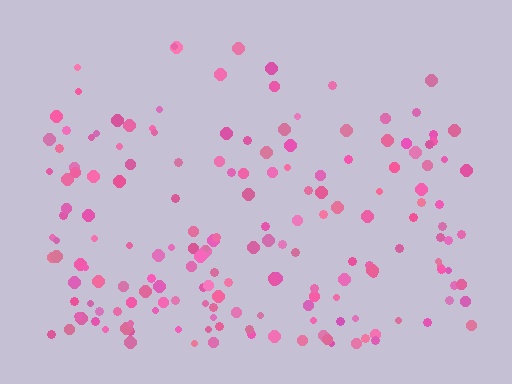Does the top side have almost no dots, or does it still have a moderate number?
Still a moderate number, just noticeably fewer than the bottom.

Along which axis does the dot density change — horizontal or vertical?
Vertical.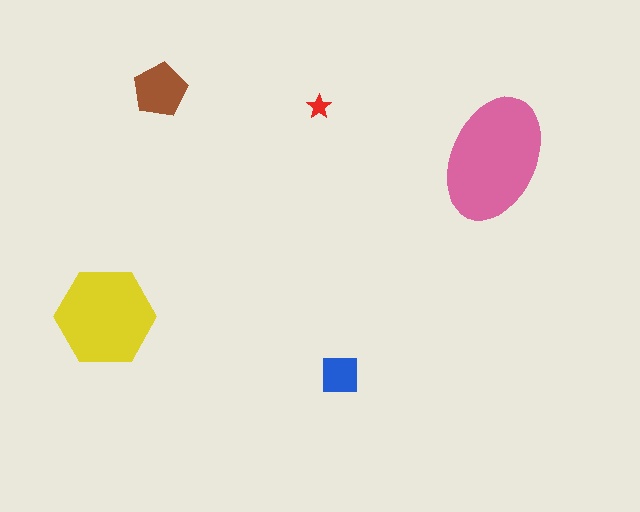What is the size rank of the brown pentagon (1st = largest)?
3rd.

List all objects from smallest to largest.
The red star, the blue square, the brown pentagon, the yellow hexagon, the pink ellipse.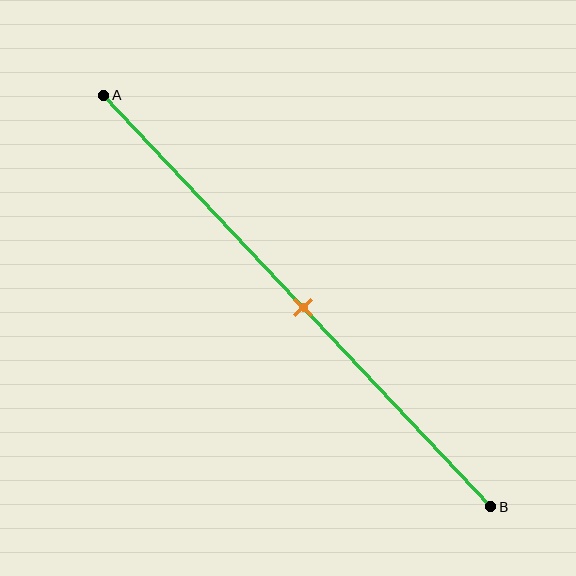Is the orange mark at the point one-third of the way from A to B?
No, the mark is at about 50% from A, not at the 33% one-third point.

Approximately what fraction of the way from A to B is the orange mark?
The orange mark is approximately 50% of the way from A to B.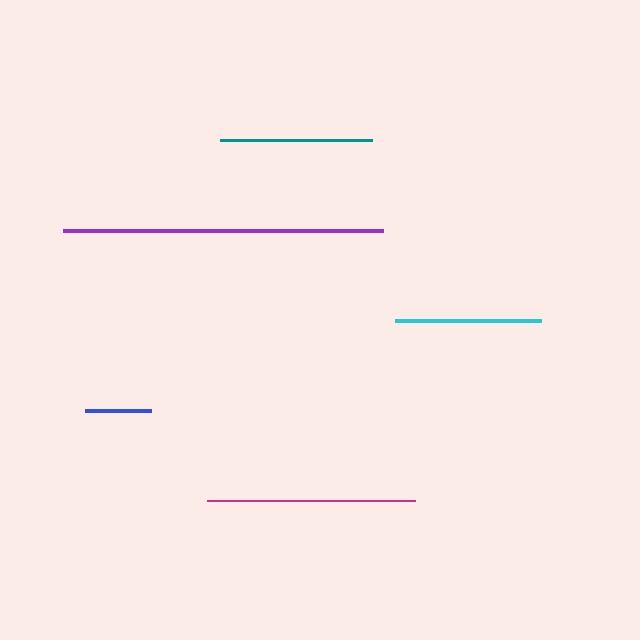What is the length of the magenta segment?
The magenta segment is approximately 208 pixels long.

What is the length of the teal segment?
The teal segment is approximately 152 pixels long.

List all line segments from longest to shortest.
From longest to shortest: purple, magenta, teal, cyan, blue.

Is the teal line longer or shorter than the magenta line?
The magenta line is longer than the teal line.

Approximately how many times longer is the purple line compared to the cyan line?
The purple line is approximately 2.2 times the length of the cyan line.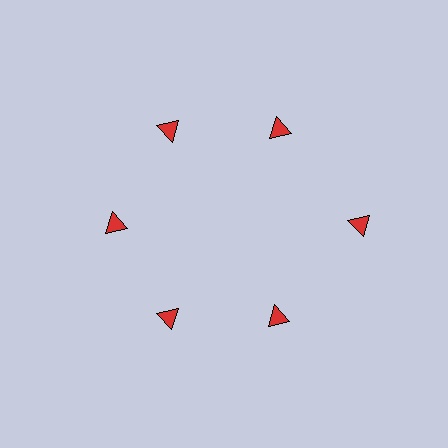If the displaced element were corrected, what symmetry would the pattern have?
It would have 6-fold rotational symmetry — the pattern would map onto itself every 60 degrees.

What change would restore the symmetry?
The symmetry would be restored by moving it inward, back onto the ring so that all 6 triangles sit at equal angles and equal distance from the center.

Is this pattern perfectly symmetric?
No. The 6 red triangles are arranged in a ring, but one element near the 3 o'clock position is pushed outward from the center, breaking the 6-fold rotational symmetry.